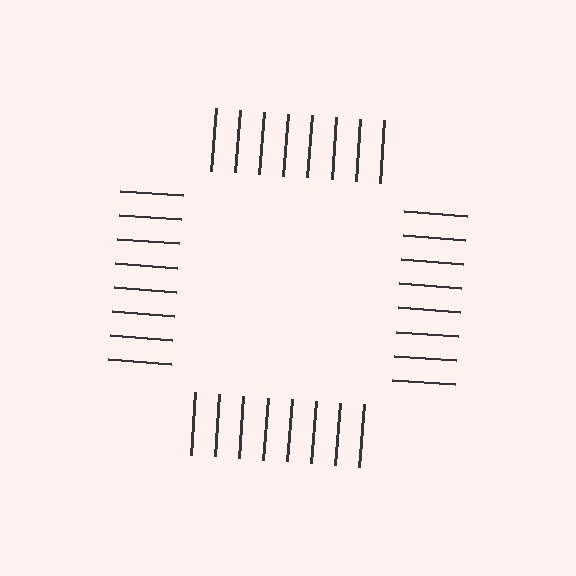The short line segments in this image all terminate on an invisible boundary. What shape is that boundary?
An illusory square — the line segments terminate on its edges but no continuous stroke is drawn.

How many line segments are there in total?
32 — 8 along each of the 4 edges.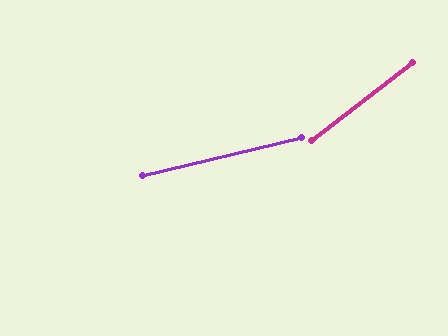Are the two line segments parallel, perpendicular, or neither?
Neither parallel nor perpendicular — they differ by about 24°.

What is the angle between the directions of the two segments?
Approximately 24 degrees.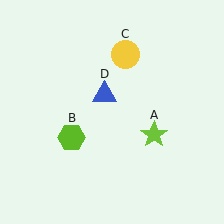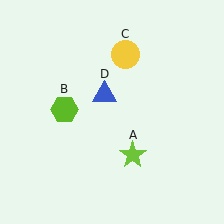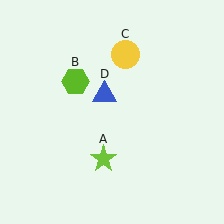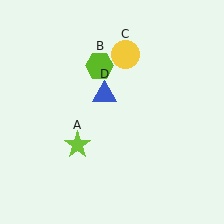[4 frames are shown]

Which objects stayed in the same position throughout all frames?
Yellow circle (object C) and blue triangle (object D) remained stationary.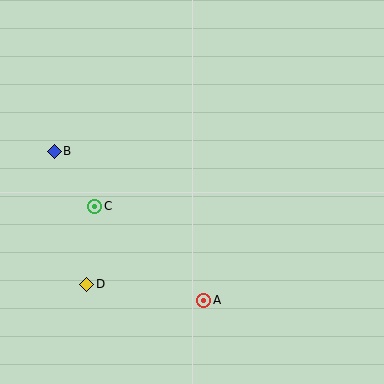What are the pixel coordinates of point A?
Point A is at (204, 300).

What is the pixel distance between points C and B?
The distance between C and B is 68 pixels.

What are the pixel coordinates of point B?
Point B is at (54, 152).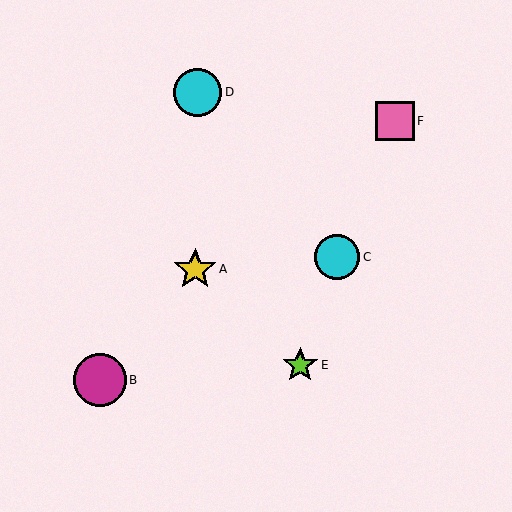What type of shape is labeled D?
Shape D is a cyan circle.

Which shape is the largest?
The magenta circle (labeled B) is the largest.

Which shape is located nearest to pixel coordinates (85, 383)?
The magenta circle (labeled B) at (100, 380) is nearest to that location.